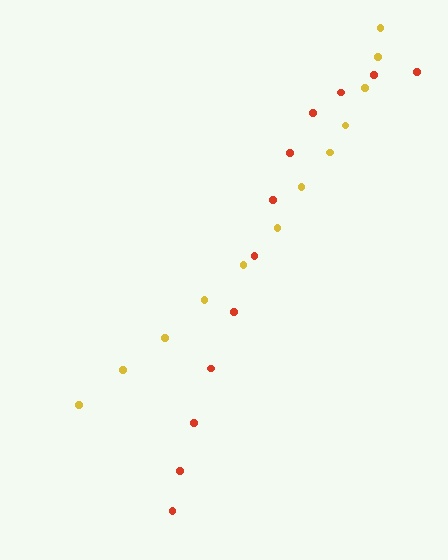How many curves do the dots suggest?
There are 2 distinct paths.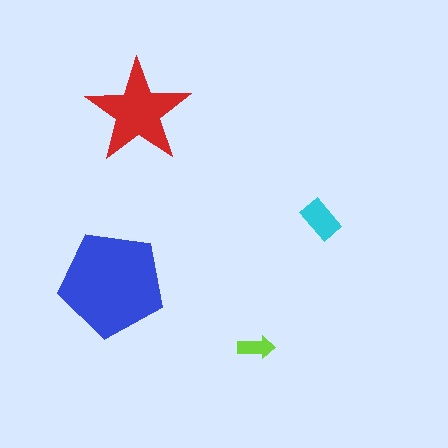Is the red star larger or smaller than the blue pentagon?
Smaller.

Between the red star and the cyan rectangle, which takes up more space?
The red star.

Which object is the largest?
The blue pentagon.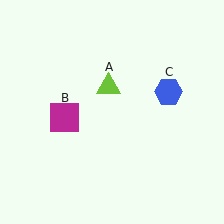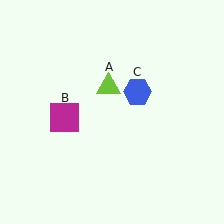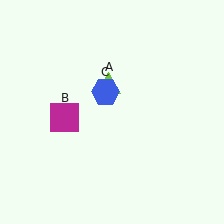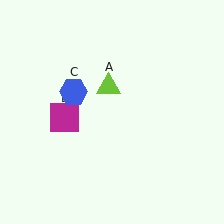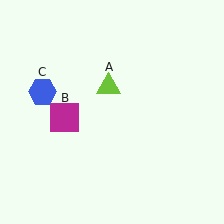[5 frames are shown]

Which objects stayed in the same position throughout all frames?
Lime triangle (object A) and magenta square (object B) remained stationary.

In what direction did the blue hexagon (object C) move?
The blue hexagon (object C) moved left.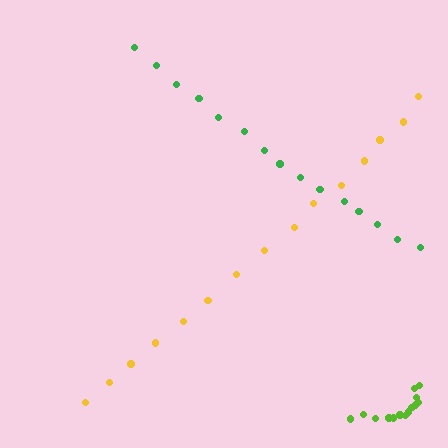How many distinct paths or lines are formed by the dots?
There are 3 distinct paths.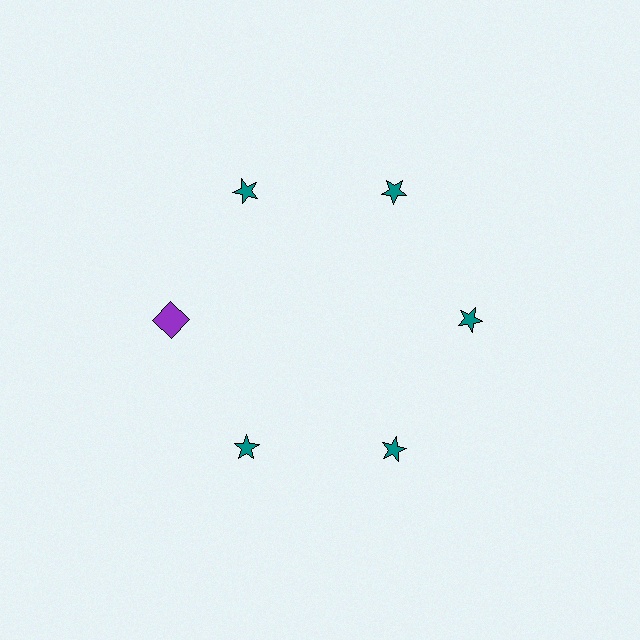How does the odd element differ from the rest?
It differs in both color (purple instead of teal) and shape (square instead of star).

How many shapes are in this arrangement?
There are 6 shapes arranged in a ring pattern.